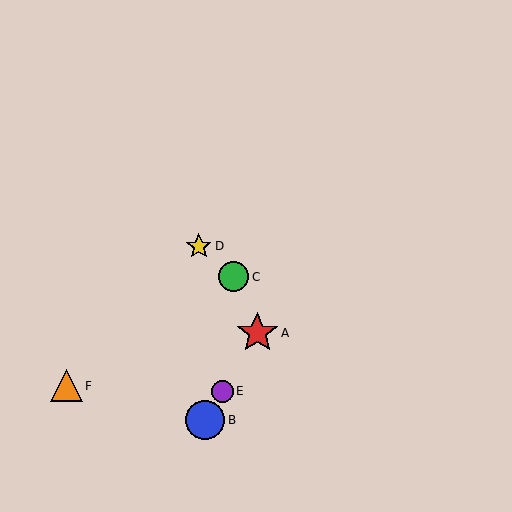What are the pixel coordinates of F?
Object F is at (66, 386).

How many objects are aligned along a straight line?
3 objects (A, B, E) are aligned along a straight line.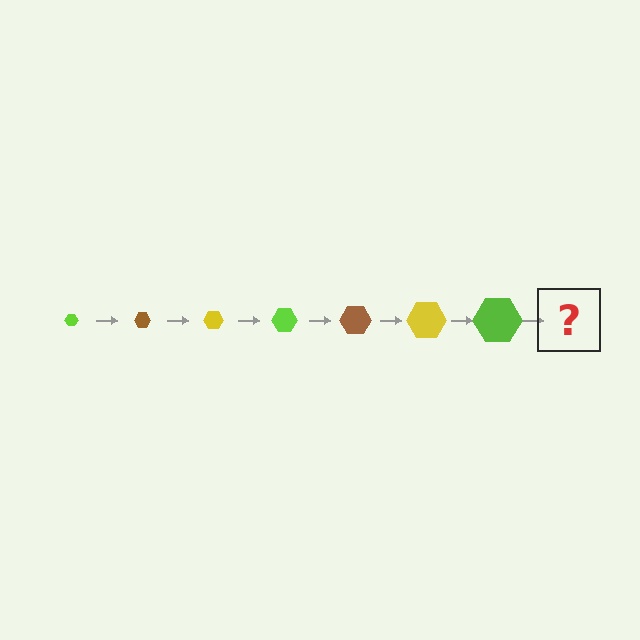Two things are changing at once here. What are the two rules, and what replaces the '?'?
The two rules are that the hexagon grows larger each step and the color cycles through lime, brown, and yellow. The '?' should be a brown hexagon, larger than the previous one.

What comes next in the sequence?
The next element should be a brown hexagon, larger than the previous one.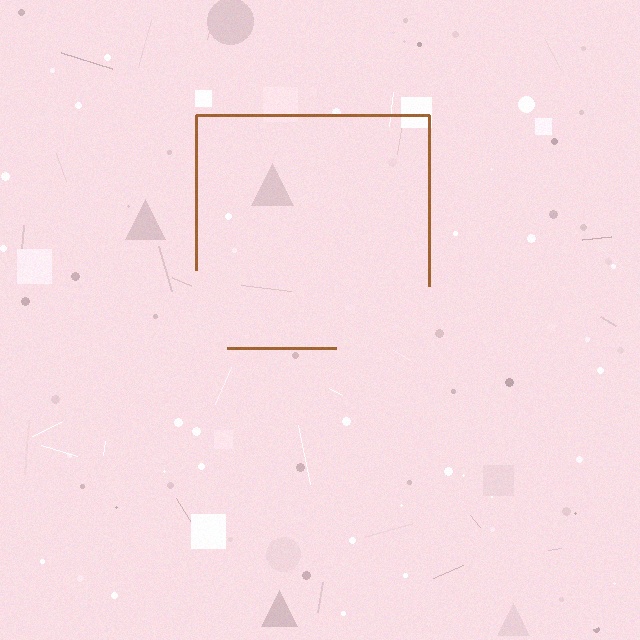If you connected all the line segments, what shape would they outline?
They would outline a square.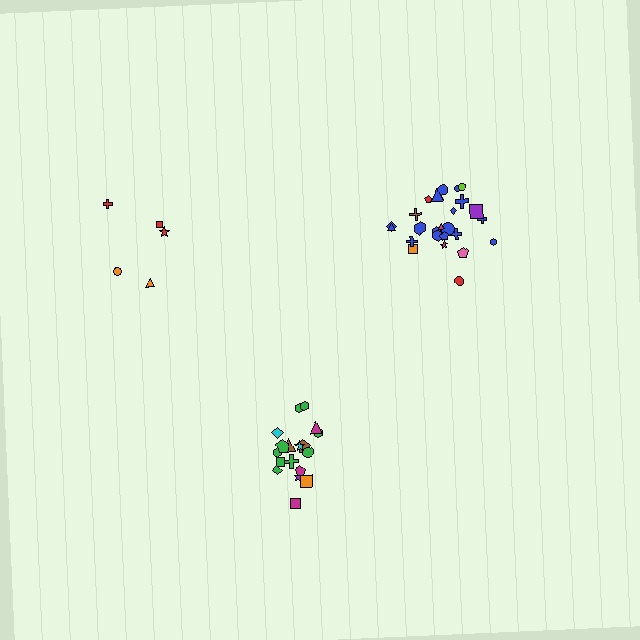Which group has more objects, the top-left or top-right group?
The top-right group.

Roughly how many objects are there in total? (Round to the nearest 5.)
Roughly 50 objects in total.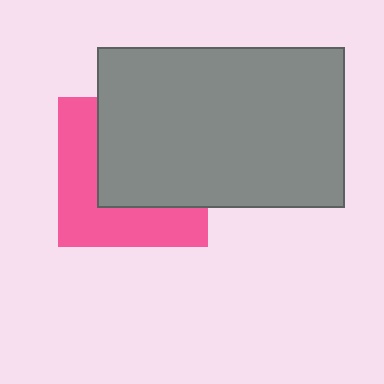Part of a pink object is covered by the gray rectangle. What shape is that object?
It is a square.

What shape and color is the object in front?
The object in front is a gray rectangle.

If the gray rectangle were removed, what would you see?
You would see the complete pink square.